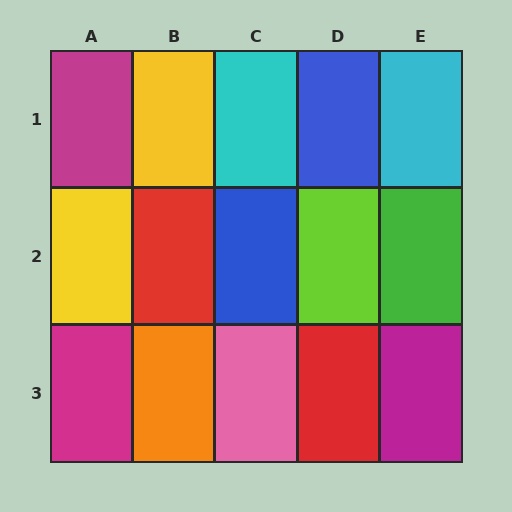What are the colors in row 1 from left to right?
Magenta, yellow, cyan, blue, cyan.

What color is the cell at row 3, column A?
Magenta.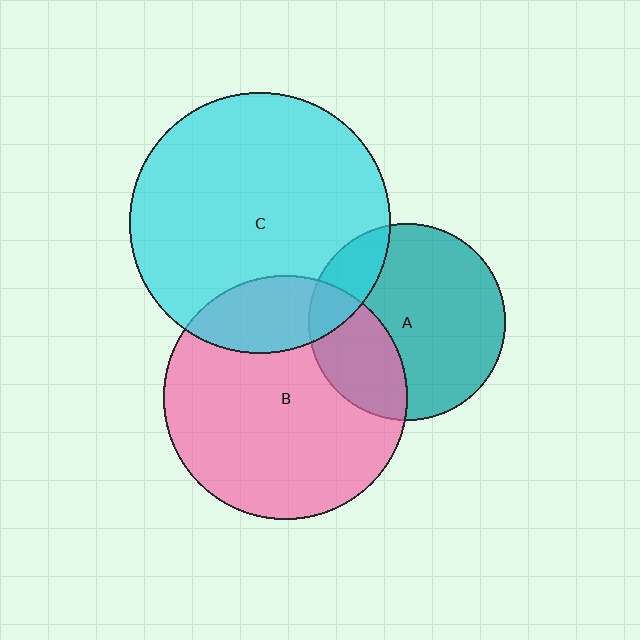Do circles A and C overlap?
Yes.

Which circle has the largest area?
Circle C (cyan).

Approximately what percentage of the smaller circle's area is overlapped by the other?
Approximately 15%.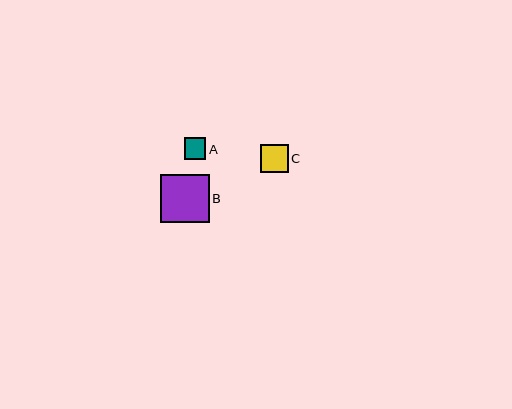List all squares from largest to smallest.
From largest to smallest: B, C, A.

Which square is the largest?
Square B is the largest with a size of approximately 48 pixels.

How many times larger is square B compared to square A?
Square B is approximately 2.2 times the size of square A.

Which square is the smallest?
Square A is the smallest with a size of approximately 22 pixels.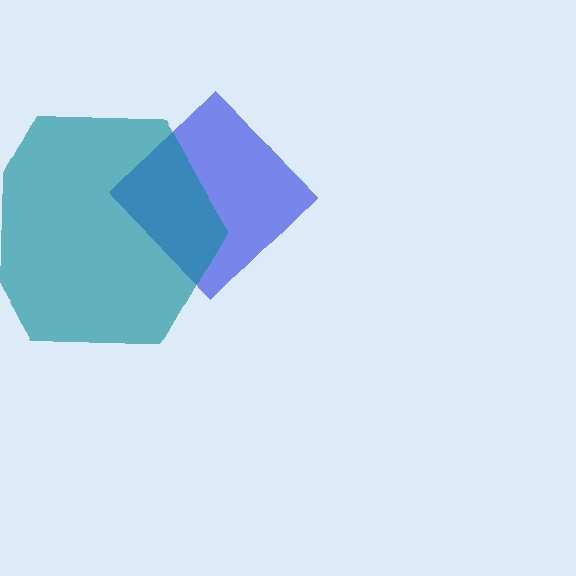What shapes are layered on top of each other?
The layered shapes are: a blue diamond, a teal hexagon.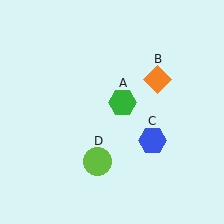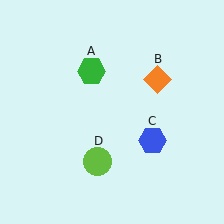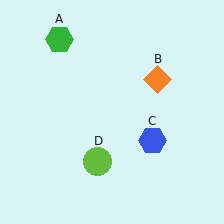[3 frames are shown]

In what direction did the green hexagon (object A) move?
The green hexagon (object A) moved up and to the left.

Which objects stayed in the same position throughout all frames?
Orange diamond (object B) and blue hexagon (object C) and lime circle (object D) remained stationary.